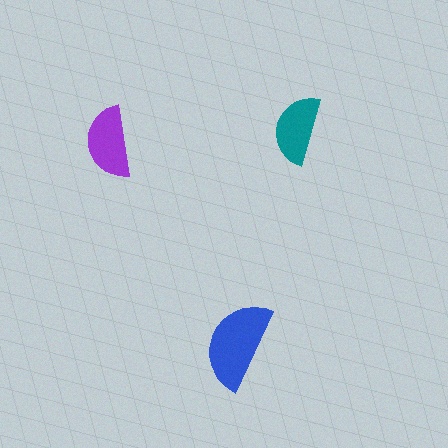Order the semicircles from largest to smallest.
the blue one, the purple one, the teal one.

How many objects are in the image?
There are 3 objects in the image.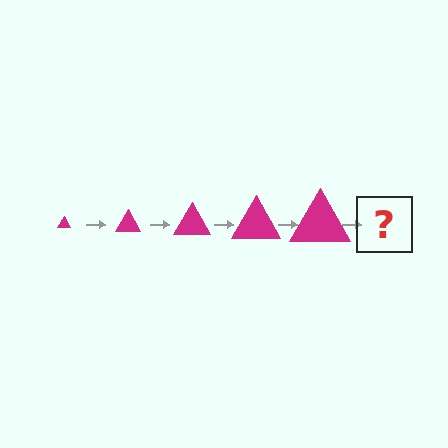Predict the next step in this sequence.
The next step is a magenta triangle, larger than the previous one.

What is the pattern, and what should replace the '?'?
The pattern is that the triangle gets progressively larger each step. The '?' should be a magenta triangle, larger than the previous one.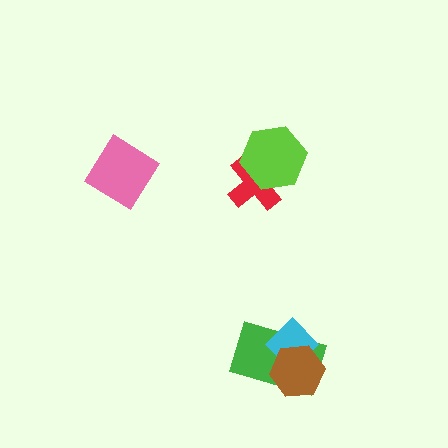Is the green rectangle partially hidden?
Yes, it is partially covered by another shape.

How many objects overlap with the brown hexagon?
2 objects overlap with the brown hexagon.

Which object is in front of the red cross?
The lime hexagon is in front of the red cross.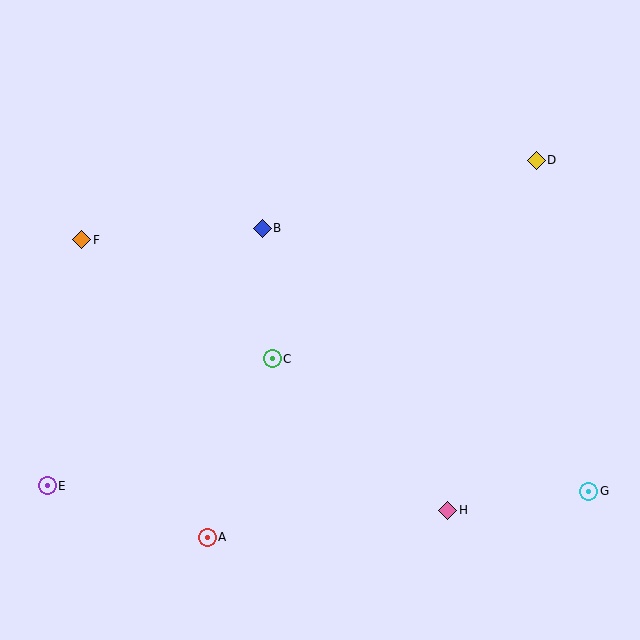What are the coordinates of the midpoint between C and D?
The midpoint between C and D is at (404, 259).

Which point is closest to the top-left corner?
Point F is closest to the top-left corner.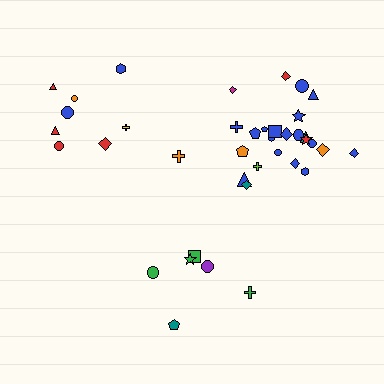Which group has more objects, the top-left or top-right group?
The top-right group.